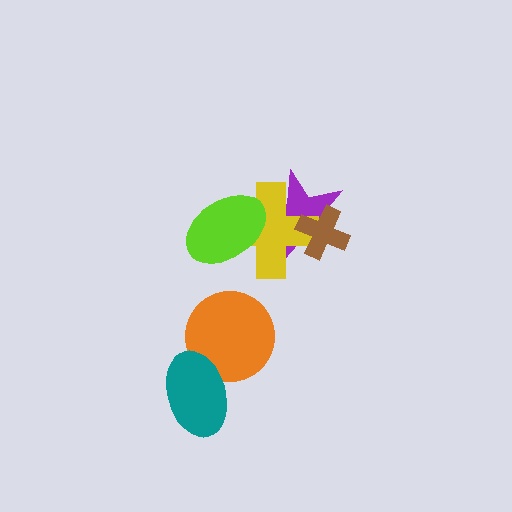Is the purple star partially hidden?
Yes, it is partially covered by another shape.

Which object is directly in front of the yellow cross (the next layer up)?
The lime ellipse is directly in front of the yellow cross.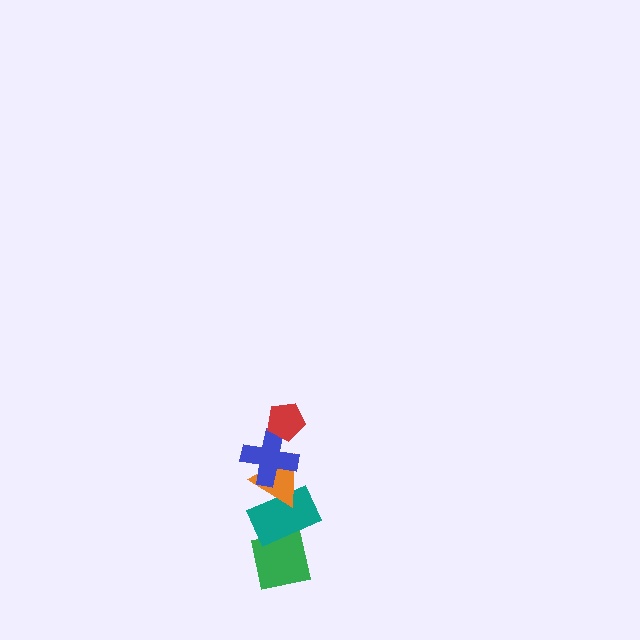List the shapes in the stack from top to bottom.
From top to bottom: the red pentagon, the blue cross, the orange triangle, the teal rectangle, the green square.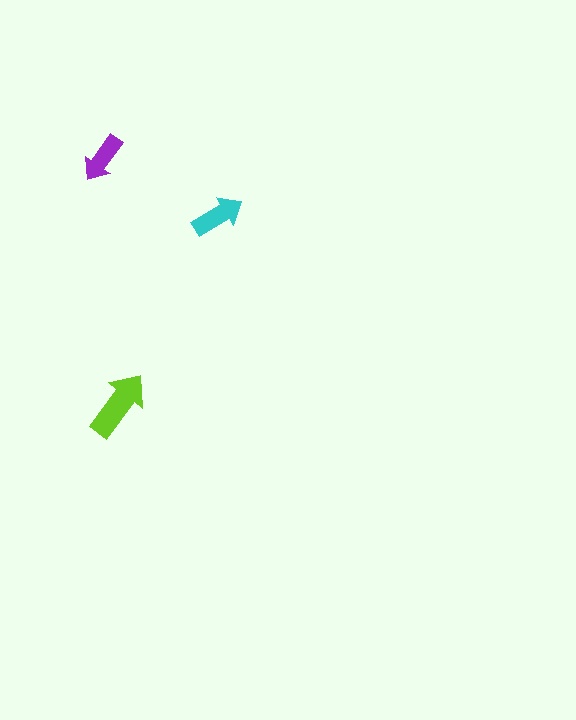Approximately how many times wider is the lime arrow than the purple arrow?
About 1.5 times wider.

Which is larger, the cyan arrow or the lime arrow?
The lime one.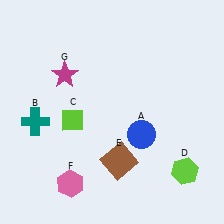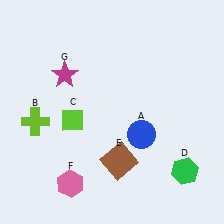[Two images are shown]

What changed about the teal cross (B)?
In Image 1, B is teal. In Image 2, it changed to lime.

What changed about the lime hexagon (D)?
In Image 1, D is lime. In Image 2, it changed to green.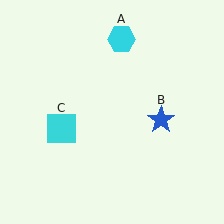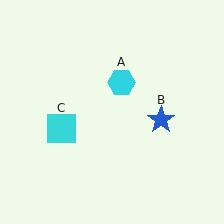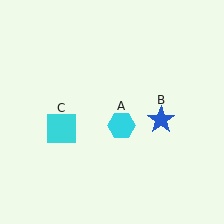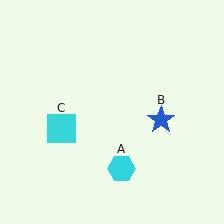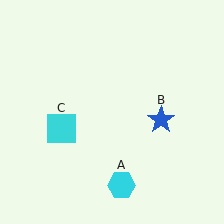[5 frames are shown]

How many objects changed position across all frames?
1 object changed position: cyan hexagon (object A).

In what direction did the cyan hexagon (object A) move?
The cyan hexagon (object A) moved down.